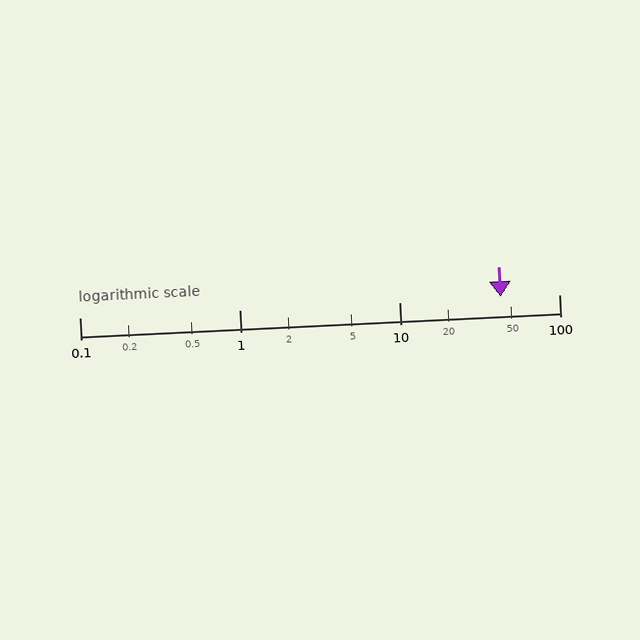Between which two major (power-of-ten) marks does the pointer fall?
The pointer is between 10 and 100.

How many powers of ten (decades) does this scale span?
The scale spans 3 decades, from 0.1 to 100.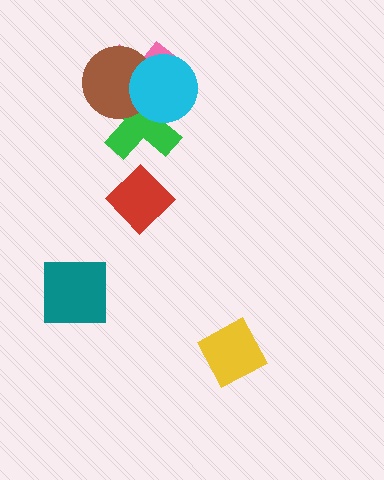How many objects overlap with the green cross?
3 objects overlap with the green cross.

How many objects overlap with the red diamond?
0 objects overlap with the red diamond.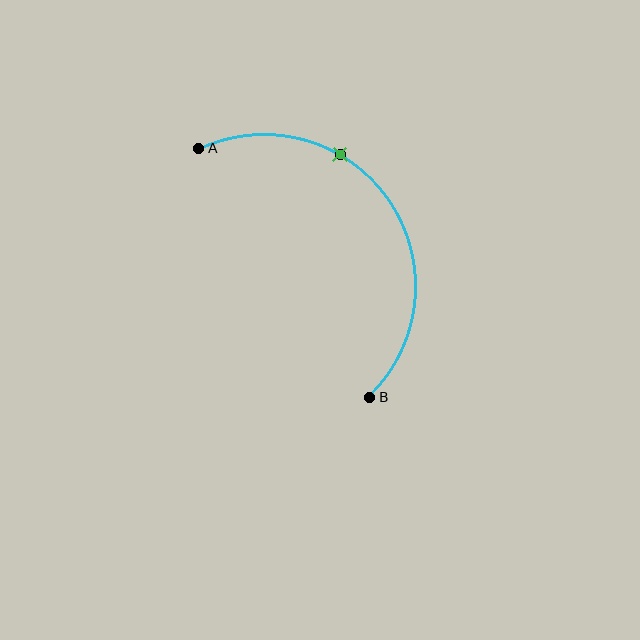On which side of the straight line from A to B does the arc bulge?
The arc bulges above and to the right of the straight line connecting A and B.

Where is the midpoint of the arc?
The arc midpoint is the point on the curve farthest from the straight line joining A and B. It sits above and to the right of that line.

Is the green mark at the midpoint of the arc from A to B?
No. The green mark lies on the arc but is closer to endpoint A. The arc midpoint would be at the point on the curve equidistant along the arc from both A and B.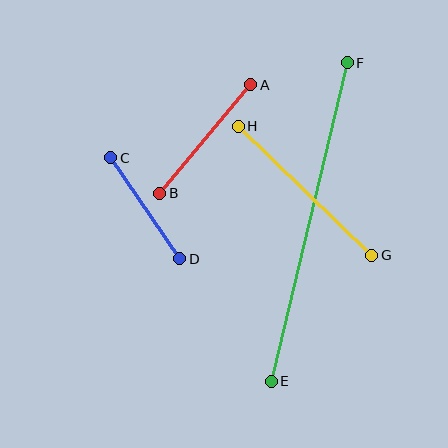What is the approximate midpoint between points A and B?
The midpoint is at approximately (205, 139) pixels.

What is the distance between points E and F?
The distance is approximately 327 pixels.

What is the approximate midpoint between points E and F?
The midpoint is at approximately (309, 222) pixels.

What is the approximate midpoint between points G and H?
The midpoint is at approximately (305, 191) pixels.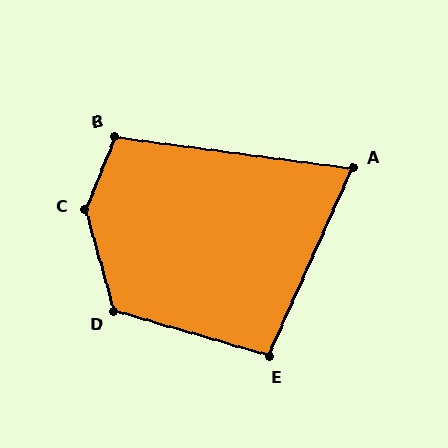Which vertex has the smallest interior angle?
A, at approximately 74 degrees.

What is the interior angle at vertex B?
Approximately 105 degrees (obtuse).